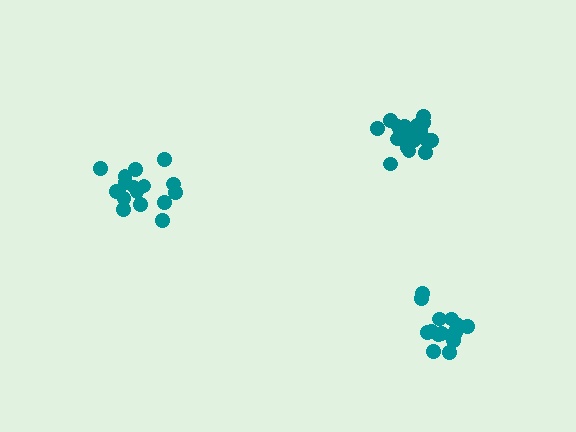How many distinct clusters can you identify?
There are 3 distinct clusters.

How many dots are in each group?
Group 1: 19 dots, Group 2: 17 dots, Group 3: 15 dots (51 total).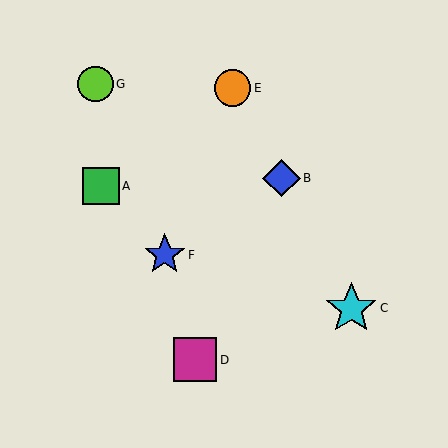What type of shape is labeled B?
Shape B is a blue diamond.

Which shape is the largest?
The cyan star (labeled C) is the largest.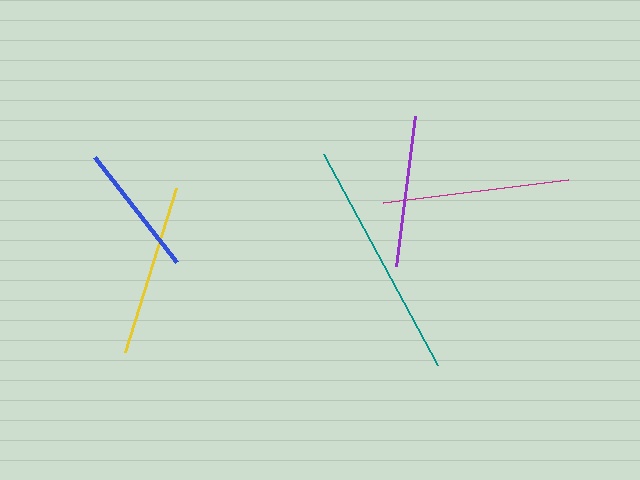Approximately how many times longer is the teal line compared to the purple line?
The teal line is approximately 1.6 times the length of the purple line.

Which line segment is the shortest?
The blue line is the shortest at approximately 133 pixels.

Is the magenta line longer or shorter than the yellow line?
The magenta line is longer than the yellow line.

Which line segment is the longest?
The teal line is the longest at approximately 240 pixels.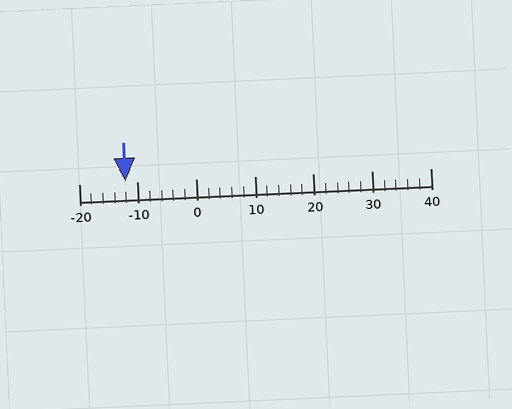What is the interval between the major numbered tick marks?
The major tick marks are spaced 10 units apart.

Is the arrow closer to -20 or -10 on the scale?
The arrow is closer to -10.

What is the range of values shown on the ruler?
The ruler shows values from -20 to 40.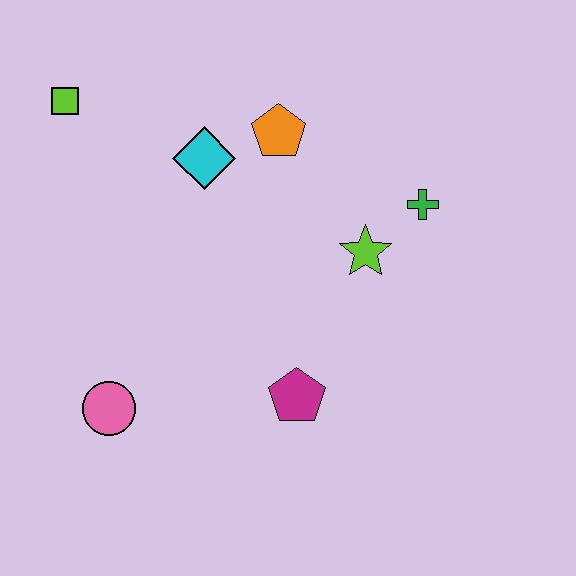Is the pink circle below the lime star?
Yes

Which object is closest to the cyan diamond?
The orange pentagon is closest to the cyan diamond.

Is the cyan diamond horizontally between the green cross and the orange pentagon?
No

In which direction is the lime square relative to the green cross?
The lime square is to the left of the green cross.